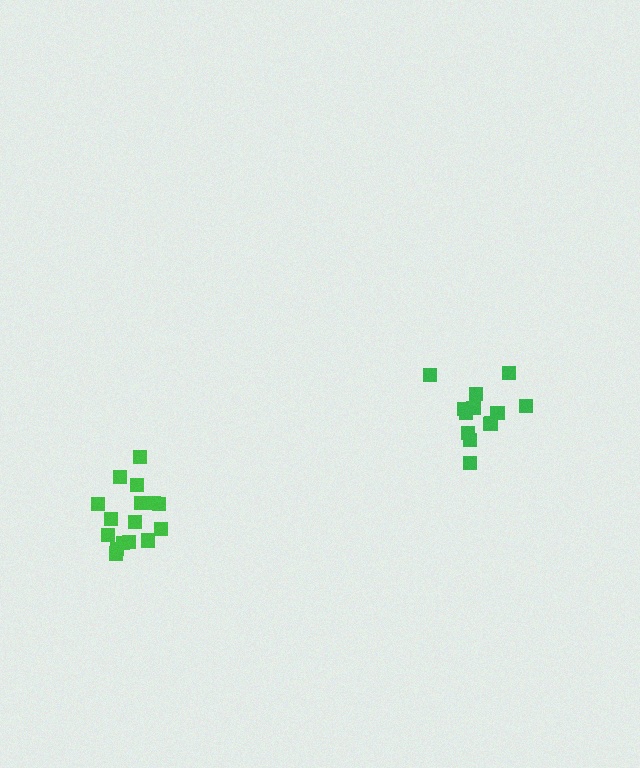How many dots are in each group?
Group 1: 16 dots, Group 2: 13 dots (29 total).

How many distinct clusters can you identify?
There are 2 distinct clusters.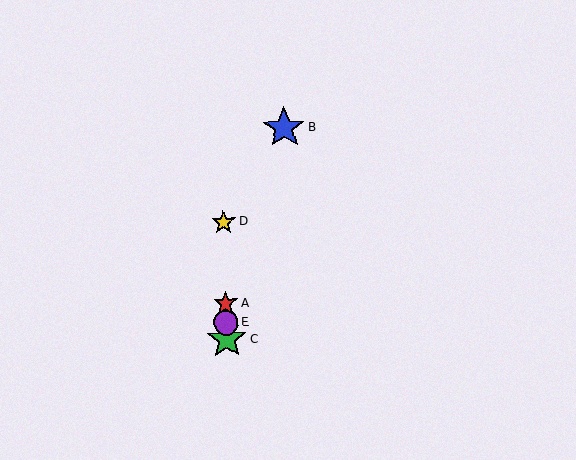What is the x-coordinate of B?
Object B is at x≈284.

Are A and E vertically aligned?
Yes, both are at x≈226.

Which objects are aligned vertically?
Objects A, C, D, E are aligned vertically.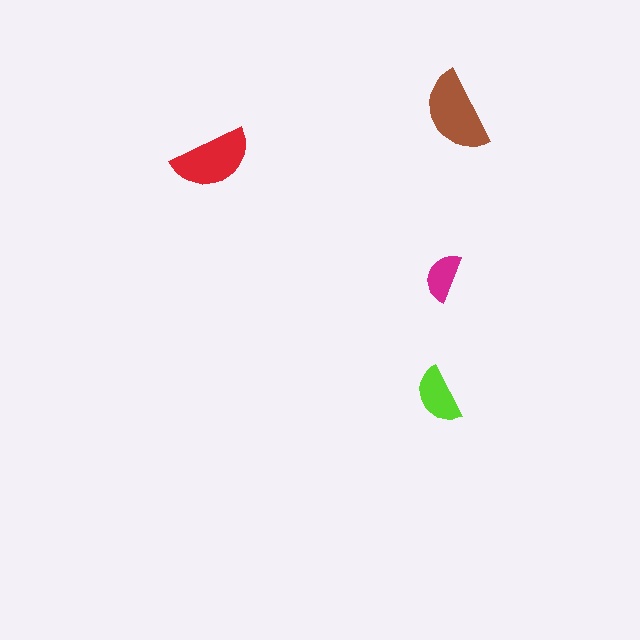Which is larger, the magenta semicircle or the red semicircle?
The red one.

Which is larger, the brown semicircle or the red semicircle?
The brown one.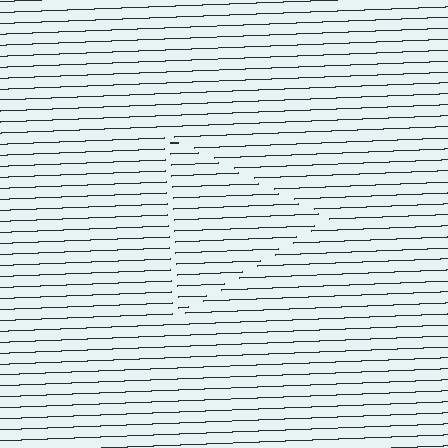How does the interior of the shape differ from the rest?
The interior of the shape contains the same grating, shifted by half a period — the contour is defined by the phase discontinuity where line-ends from the inner and outer gratings abut.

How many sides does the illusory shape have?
3 sides — the line-ends trace a triangle.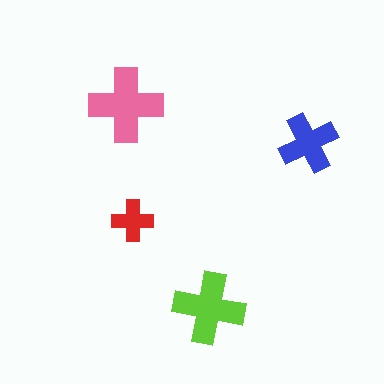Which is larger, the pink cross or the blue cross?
The pink one.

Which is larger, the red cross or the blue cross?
The blue one.